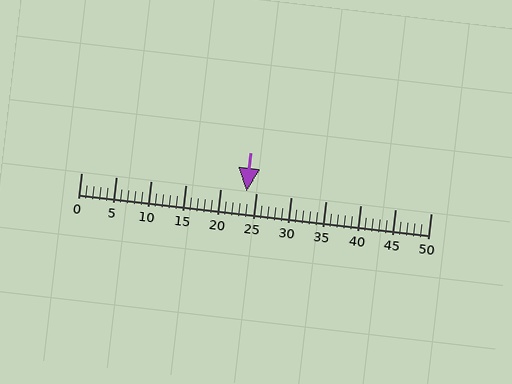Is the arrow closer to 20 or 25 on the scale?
The arrow is closer to 25.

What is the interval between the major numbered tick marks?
The major tick marks are spaced 5 units apart.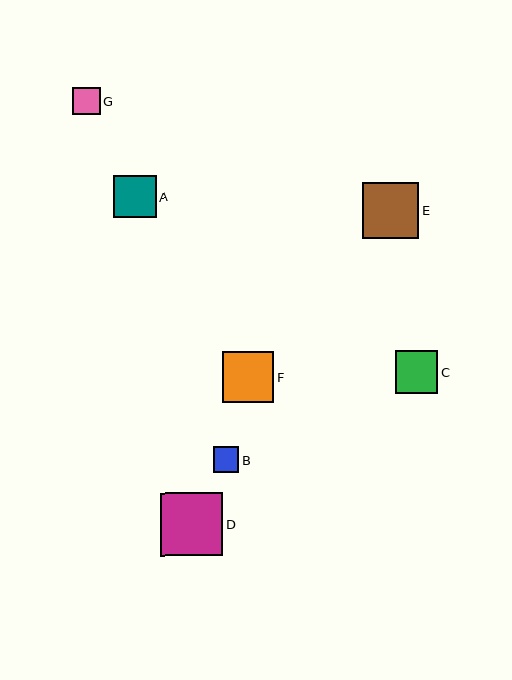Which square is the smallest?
Square B is the smallest with a size of approximately 25 pixels.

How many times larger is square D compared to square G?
Square D is approximately 2.3 times the size of square G.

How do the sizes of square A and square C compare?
Square A and square C are approximately the same size.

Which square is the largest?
Square D is the largest with a size of approximately 63 pixels.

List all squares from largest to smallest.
From largest to smallest: D, E, F, A, C, G, B.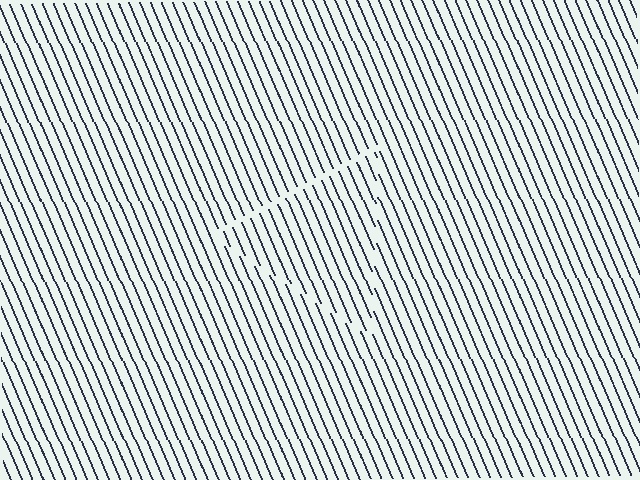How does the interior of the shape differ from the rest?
The interior of the shape contains the same grating, shifted by half a period — the contour is defined by the phase discontinuity where line-ends from the inner and outer gratings abut.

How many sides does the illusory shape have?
3 sides — the line-ends trace a triangle.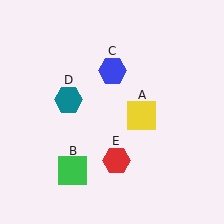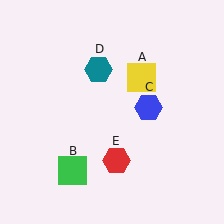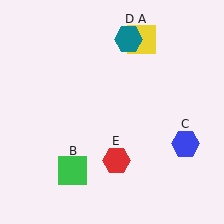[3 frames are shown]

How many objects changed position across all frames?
3 objects changed position: yellow square (object A), blue hexagon (object C), teal hexagon (object D).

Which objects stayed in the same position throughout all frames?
Green square (object B) and red hexagon (object E) remained stationary.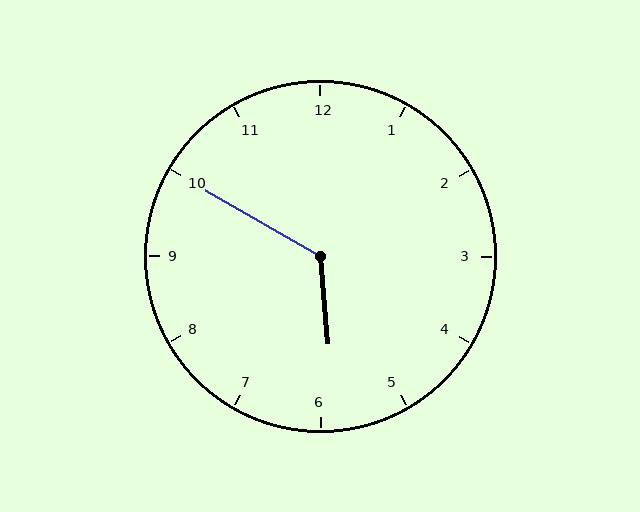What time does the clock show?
5:50.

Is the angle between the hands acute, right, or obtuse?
It is obtuse.